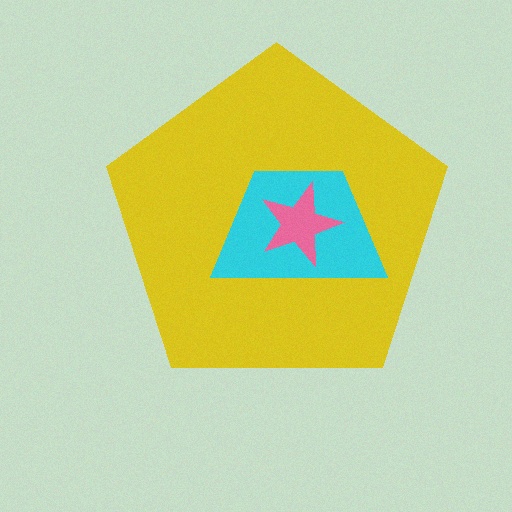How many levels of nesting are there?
3.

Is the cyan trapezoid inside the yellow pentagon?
Yes.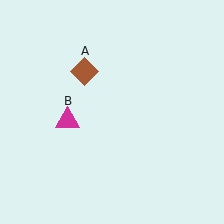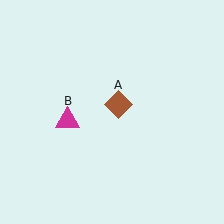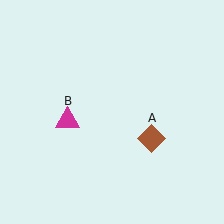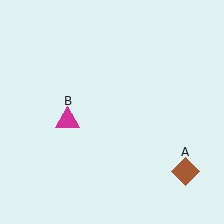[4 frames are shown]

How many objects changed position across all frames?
1 object changed position: brown diamond (object A).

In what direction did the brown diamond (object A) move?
The brown diamond (object A) moved down and to the right.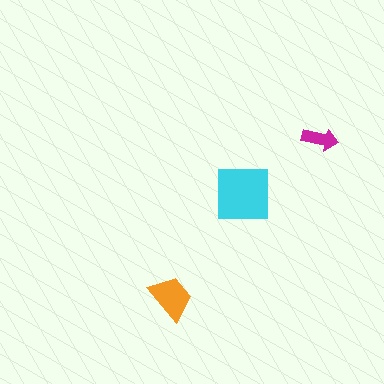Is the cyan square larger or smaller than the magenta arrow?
Larger.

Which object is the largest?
The cyan square.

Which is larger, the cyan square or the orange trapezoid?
The cyan square.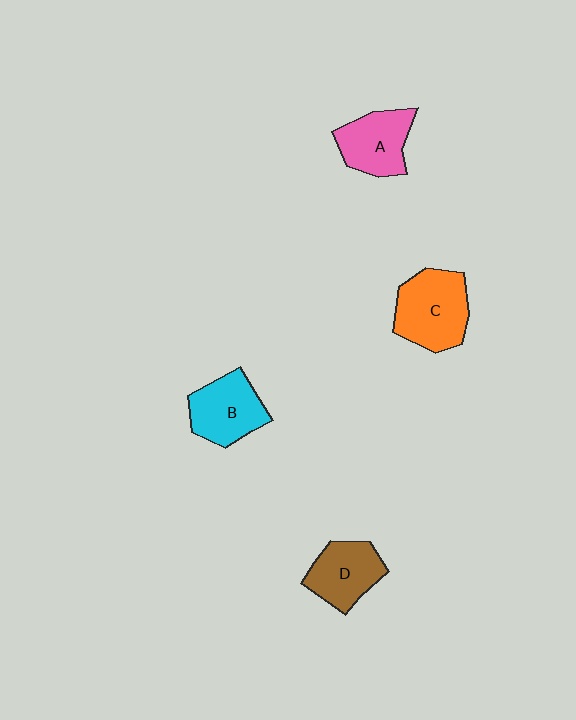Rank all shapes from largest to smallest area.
From largest to smallest: C (orange), B (cyan), A (pink), D (brown).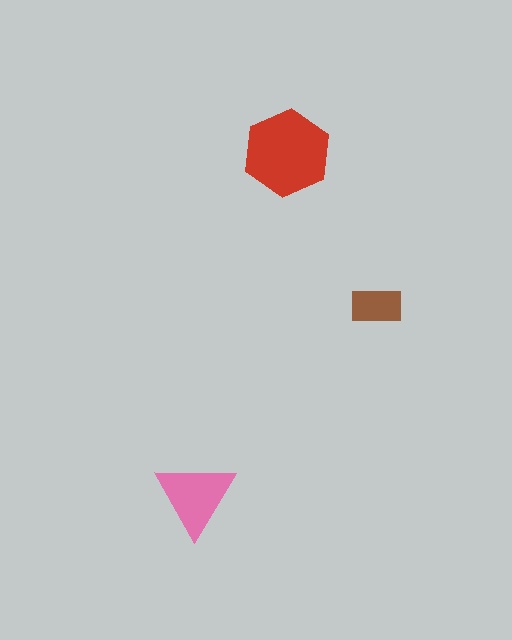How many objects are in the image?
There are 3 objects in the image.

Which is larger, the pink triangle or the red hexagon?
The red hexagon.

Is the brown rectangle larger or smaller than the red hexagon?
Smaller.